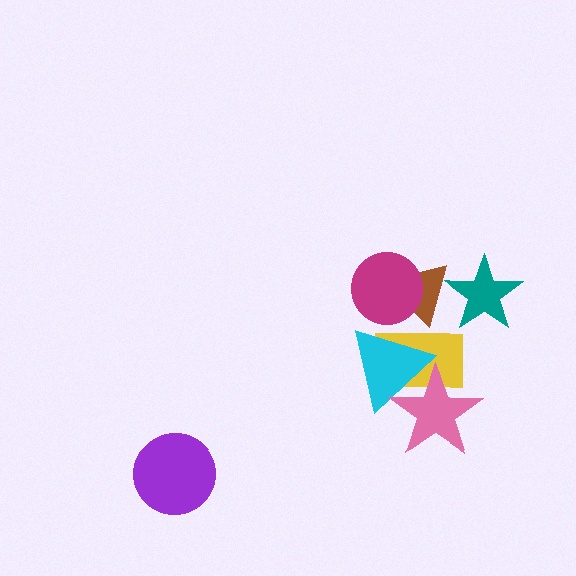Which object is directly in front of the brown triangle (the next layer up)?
The teal star is directly in front of the brown triangle.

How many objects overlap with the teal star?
1 object overlaps with the teal star.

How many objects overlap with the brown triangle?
3 objects overlap with the brown triangle.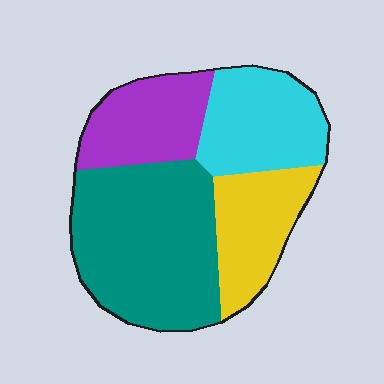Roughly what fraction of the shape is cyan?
Cyan covers roughly 20% of the shape.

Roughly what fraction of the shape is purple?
Purple takes up about one fifth (1/5) of the shape.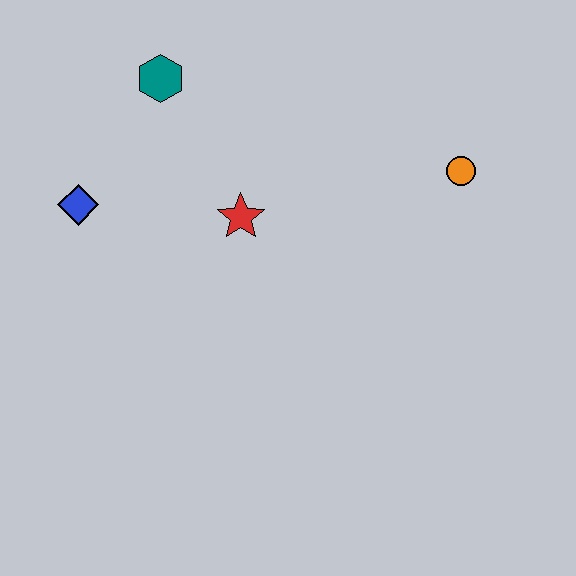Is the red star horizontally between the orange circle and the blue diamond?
Yes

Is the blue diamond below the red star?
No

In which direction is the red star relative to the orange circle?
The red star is to the left of the orange circle.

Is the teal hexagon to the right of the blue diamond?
Yes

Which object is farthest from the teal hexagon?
The orange circle is farthest from the teal hexagon.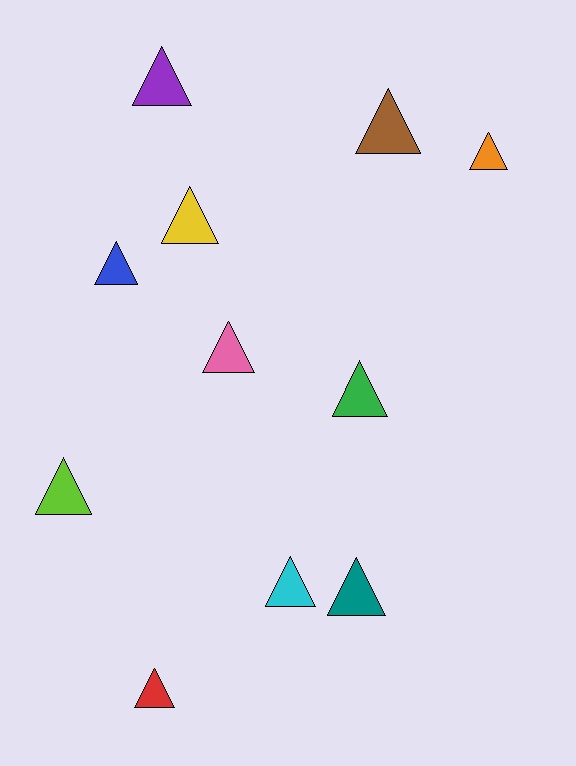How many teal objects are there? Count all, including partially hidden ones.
There is 1 teal object.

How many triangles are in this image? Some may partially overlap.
There are 11 triangles.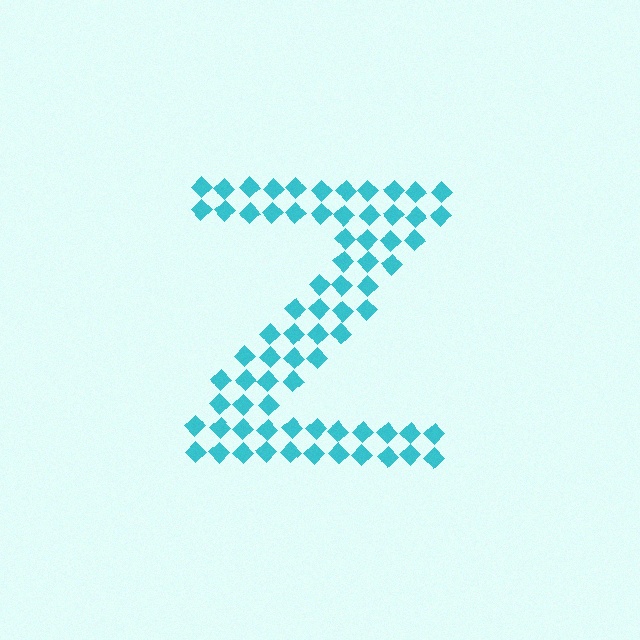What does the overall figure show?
The overall figure shows the letter Z.